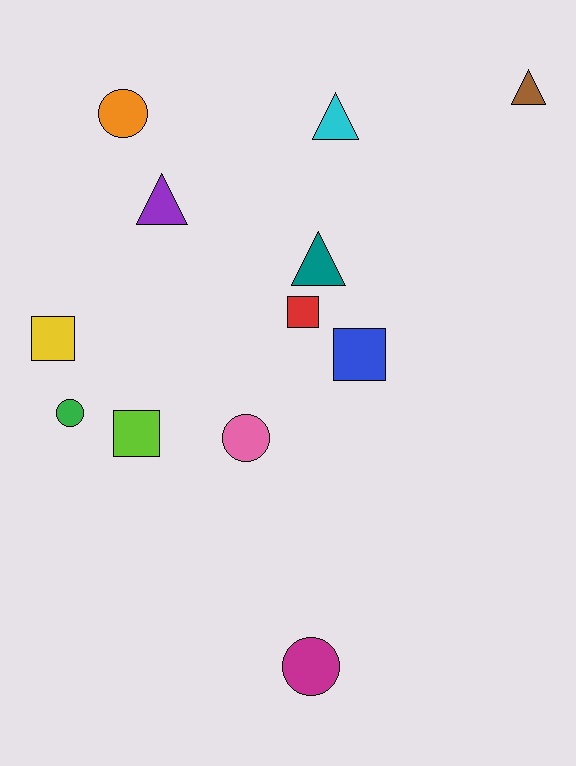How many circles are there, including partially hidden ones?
There are 4 circles.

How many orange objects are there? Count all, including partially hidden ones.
There is 1 orange object.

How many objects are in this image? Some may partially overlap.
There are 12 objects.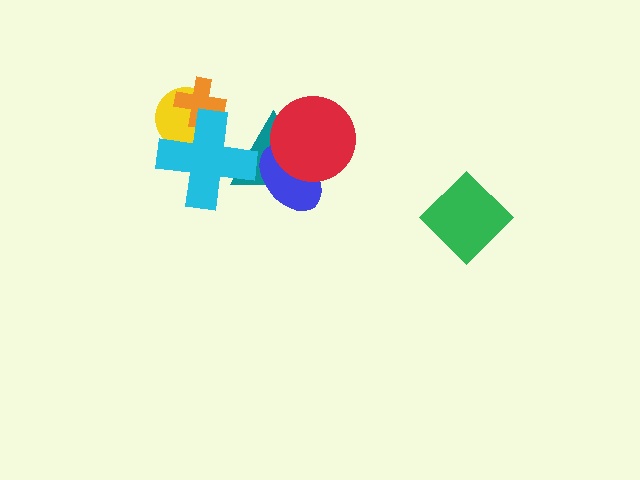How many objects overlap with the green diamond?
0 objects overlap with the green diamond.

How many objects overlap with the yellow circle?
2 objects overlap with the yellow circle.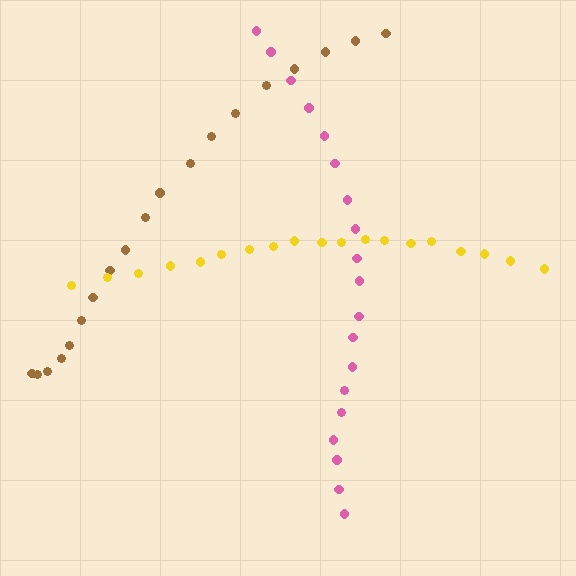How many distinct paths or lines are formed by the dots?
There are 3 distinct paths.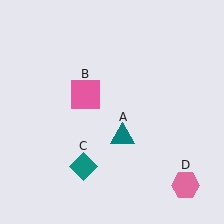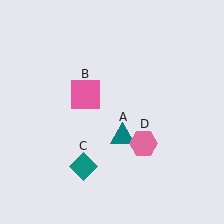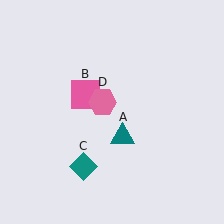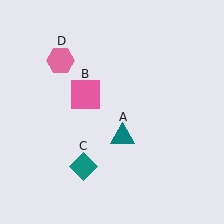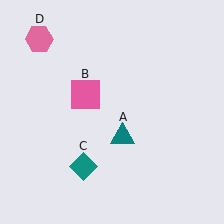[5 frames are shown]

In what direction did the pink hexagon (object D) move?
The pink hexagon (object D) moved up and to the left.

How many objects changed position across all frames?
1 object changed position: pink hexagon (object D).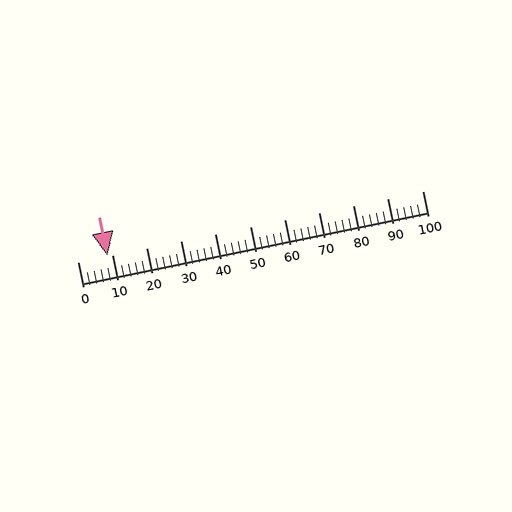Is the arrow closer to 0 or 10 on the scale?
The arrow is closer to 10.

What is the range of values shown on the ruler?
The ruler shows values from 0 to 100.